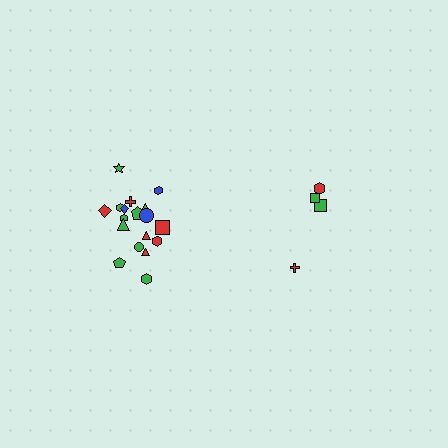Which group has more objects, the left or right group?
The left group.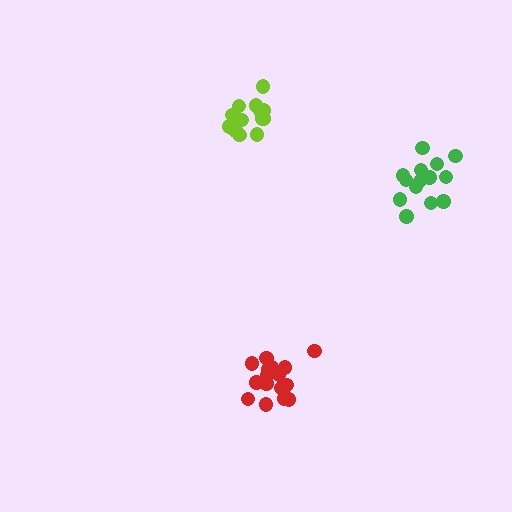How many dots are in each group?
Group 1: 17 dots, Group 2: 13 dots, Group 3: 15 dots (45 total).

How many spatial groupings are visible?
There are 3 spatial groupings.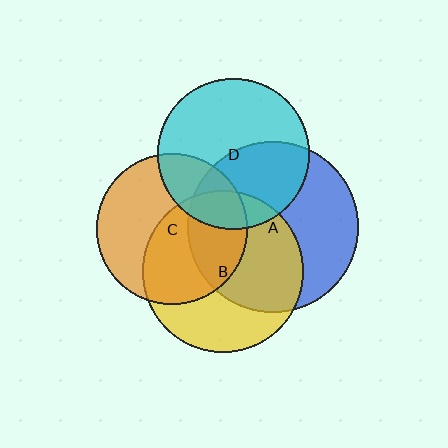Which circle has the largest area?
Circle A (blue).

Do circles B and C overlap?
Yes.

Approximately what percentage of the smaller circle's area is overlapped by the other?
Approximately 50%.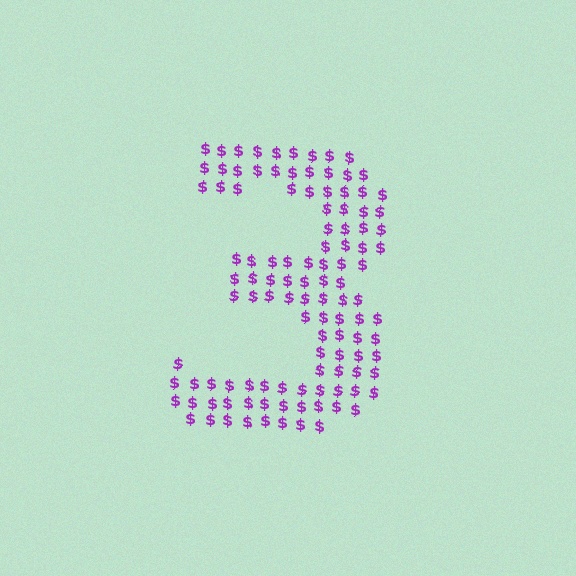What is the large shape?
The large shape is the digit 3.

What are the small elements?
The small elements are dollar signs.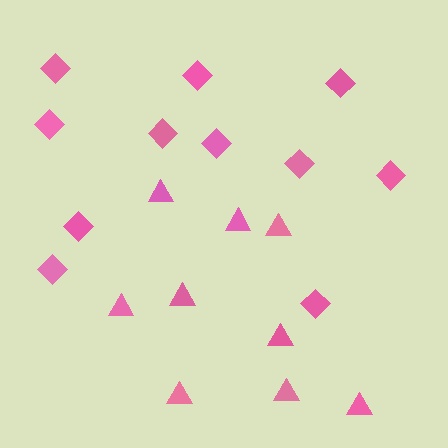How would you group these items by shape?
There are 2 groups: one group of triangles (9) and one group of diamonds (11).